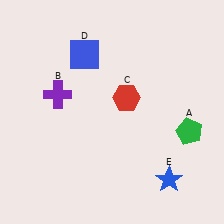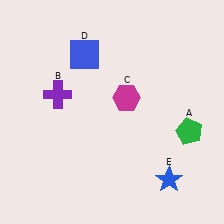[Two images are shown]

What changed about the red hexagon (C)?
In Image 1, C is red. In Image 2, it changed to magenta.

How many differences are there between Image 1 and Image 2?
There is 1 difference between the two images.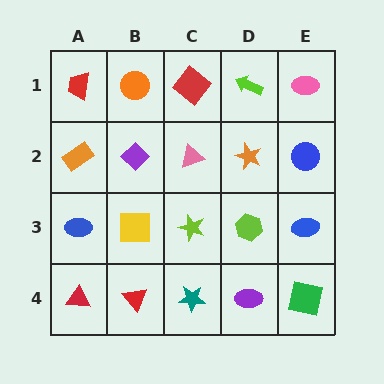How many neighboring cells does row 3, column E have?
3.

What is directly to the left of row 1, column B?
A red trapezoid.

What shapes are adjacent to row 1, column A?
An orange rectangle (row 2, column A), an orange circle (row 1, column B).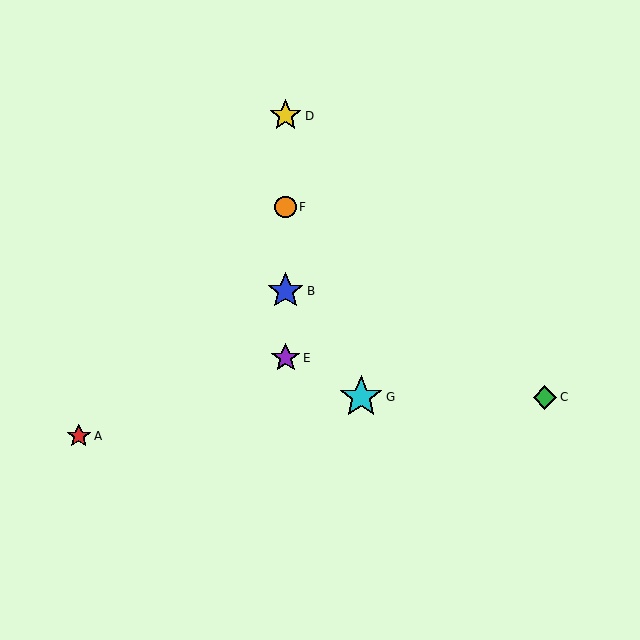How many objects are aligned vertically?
4 objects (B, D, E, F) are aligned vertically.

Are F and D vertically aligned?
Yes, both are at x≈286.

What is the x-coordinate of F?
Object F is at x≈286.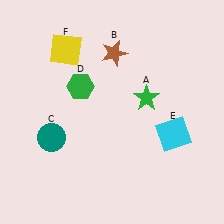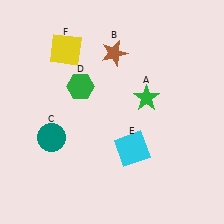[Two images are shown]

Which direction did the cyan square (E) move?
The cyan square (E) moved left.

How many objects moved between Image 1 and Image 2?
1 object moved between the two images.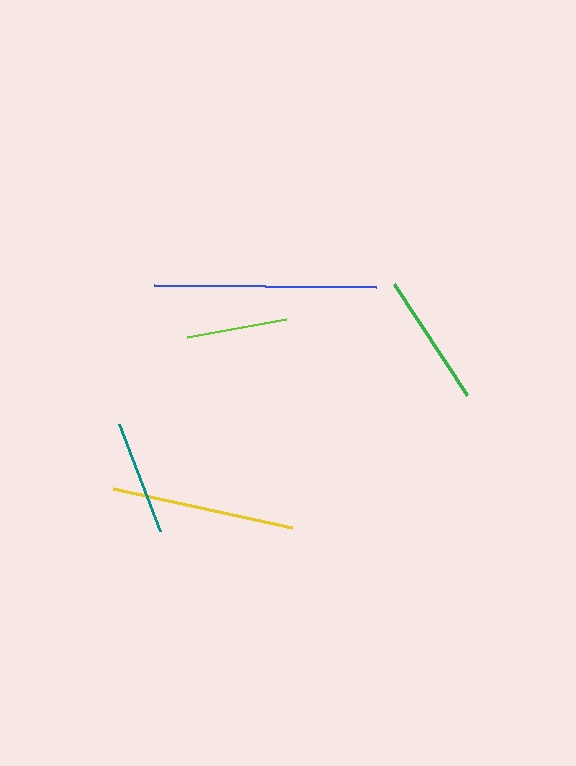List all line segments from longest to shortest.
From longest to shortest: blue, yellow, green, teal, lime.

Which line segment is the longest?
The blue line is the longest at approximately 221 pixels.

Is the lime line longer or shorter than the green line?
The green line is longer than the lime line.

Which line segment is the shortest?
The lime line is the shortest at approximately 101 pixels.